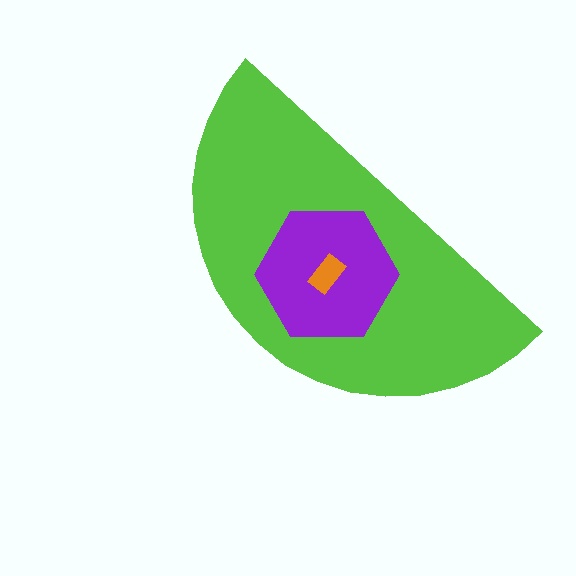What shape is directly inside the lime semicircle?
The purple hexagon.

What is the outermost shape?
The lime semicircle.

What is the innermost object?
The orange rectangle.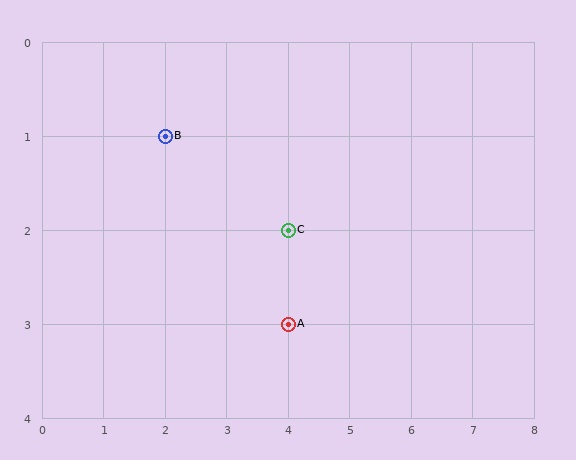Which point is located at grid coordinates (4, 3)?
Point A is at (4, 3).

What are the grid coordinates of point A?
Point A is at grid coordinates (4, 3).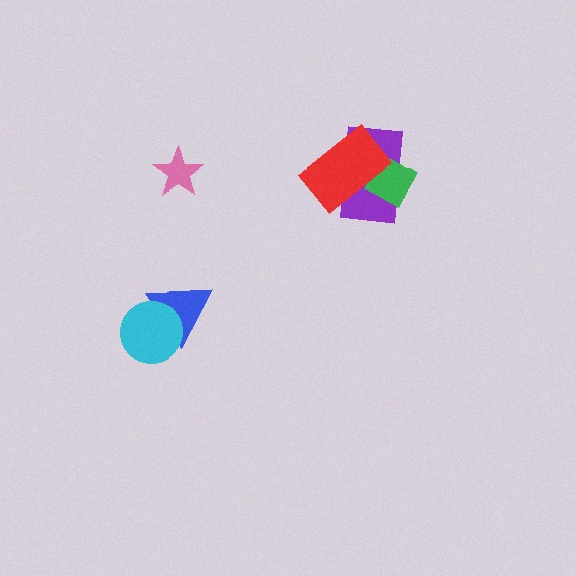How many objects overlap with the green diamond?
2 objects overlap with the green diamond.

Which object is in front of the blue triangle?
The cyan circle is in front of the blue triangle.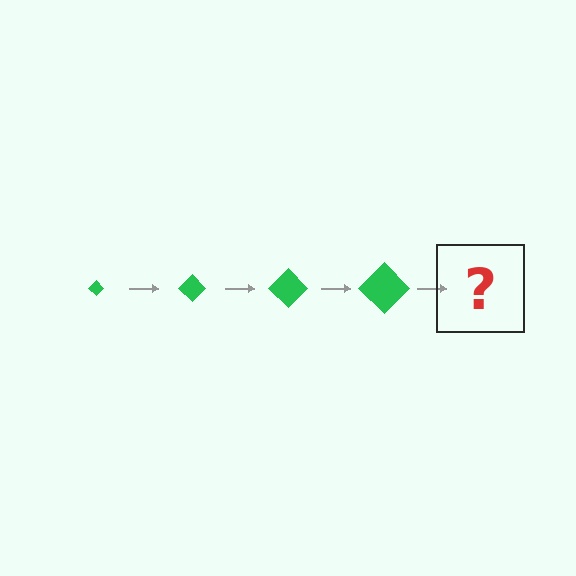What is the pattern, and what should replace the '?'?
The pattern is that the diamond gets progressively larger each step. The '?' should be a green diamond, larger than the previous one.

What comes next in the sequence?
The next element should be a green diamond, larger than the previous one.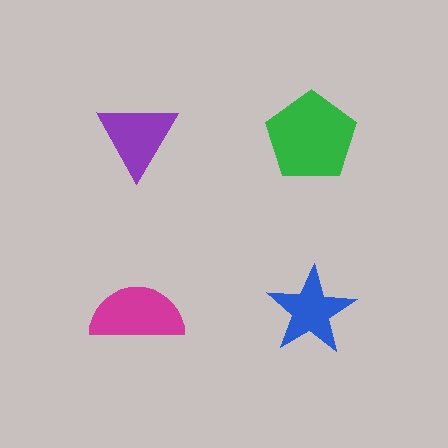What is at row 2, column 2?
A blue star.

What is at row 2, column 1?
A magenta semicircle.